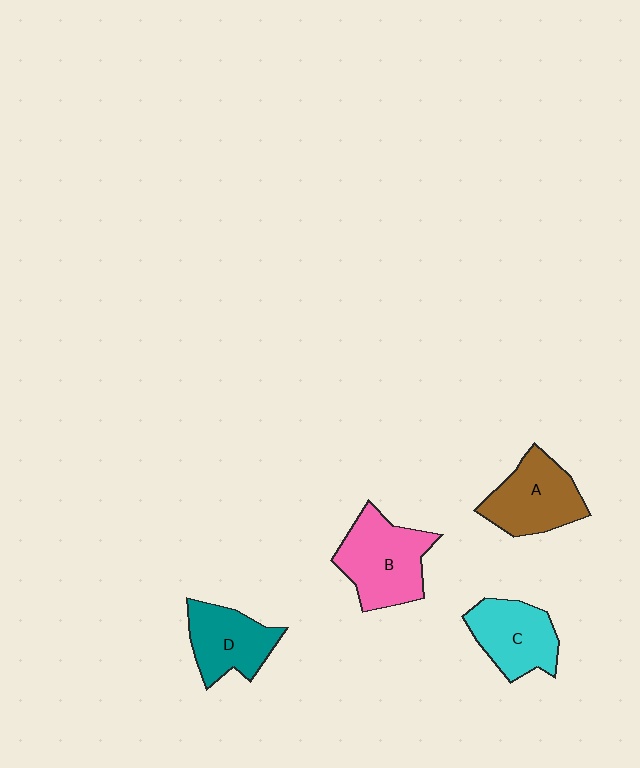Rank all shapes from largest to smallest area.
From largest to smallest: B (pink), A (brown), C (cyan), D (teal).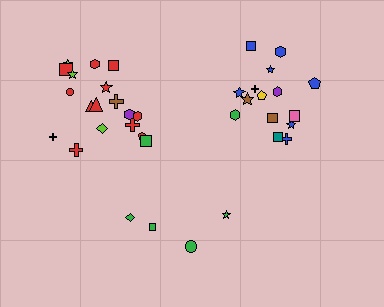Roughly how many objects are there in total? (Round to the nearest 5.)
Roughly 35 objects in total.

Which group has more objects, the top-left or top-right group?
The top-left group.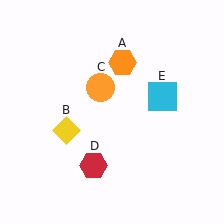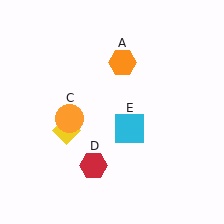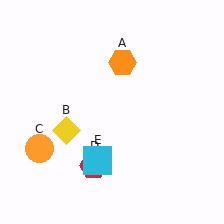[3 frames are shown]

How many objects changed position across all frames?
2 objects changed position: orange circle (object C), cyan square (object E).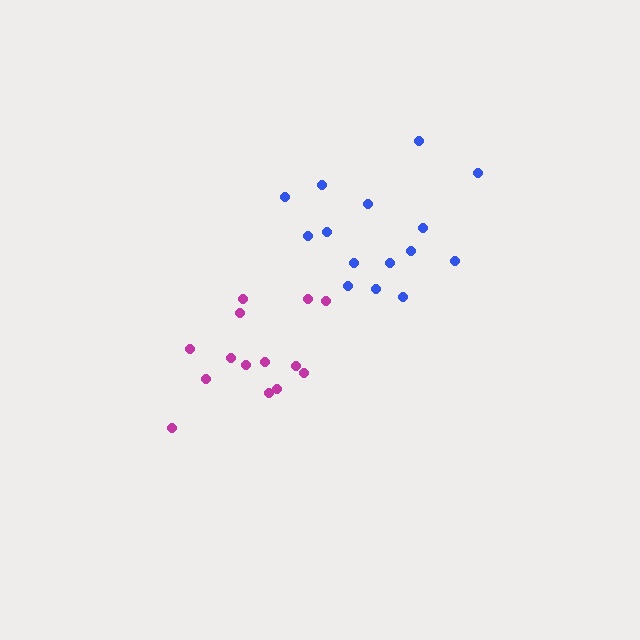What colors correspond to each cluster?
The clusters are colored: blue, magenta.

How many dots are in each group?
Group 1: 15 dots, Group 2: 14 dots (29 total).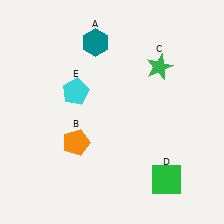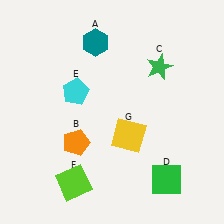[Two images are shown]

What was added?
A lime square (F), a yellow square (G) were added in Image 2.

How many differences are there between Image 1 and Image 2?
There are 2 differences between the two images.